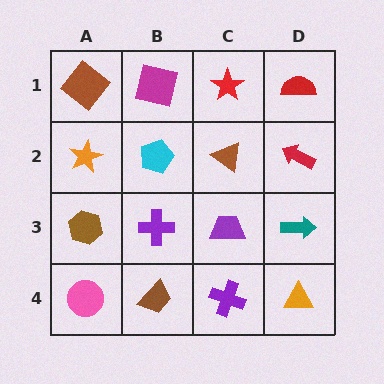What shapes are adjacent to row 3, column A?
An orange star (row 2, column A), a pink circle (row 4, column A), a purple cross (row 3, column B).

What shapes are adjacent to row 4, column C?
A purple trapezoid (row 3, column C), a brown trapezoid (row 4, column B), an orange triangle (row 4, column D).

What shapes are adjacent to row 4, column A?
A brown hexagon (row 3, column A), a brown trapezoid (row 4, column B).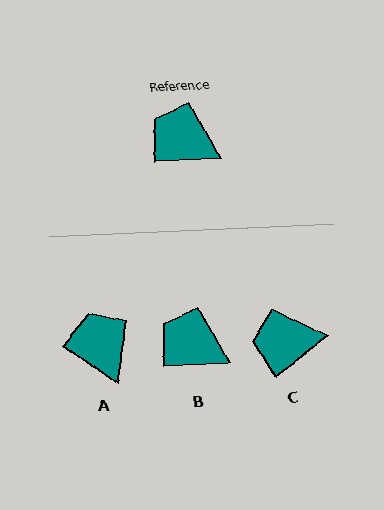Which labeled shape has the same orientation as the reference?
B.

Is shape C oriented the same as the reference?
No, it is off by about 35 degrees.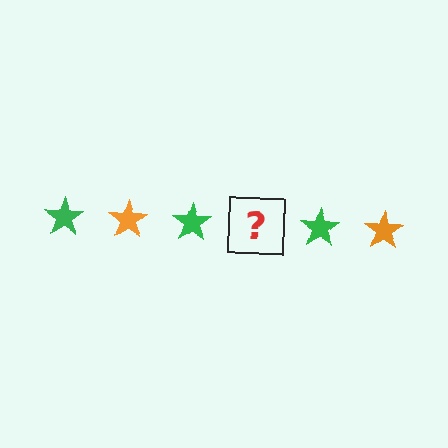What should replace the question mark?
The question mark should be replaced with an orange star.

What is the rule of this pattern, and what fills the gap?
The rule is that the pattern cycles through green, orange stars. The gap should be filled with an orange star.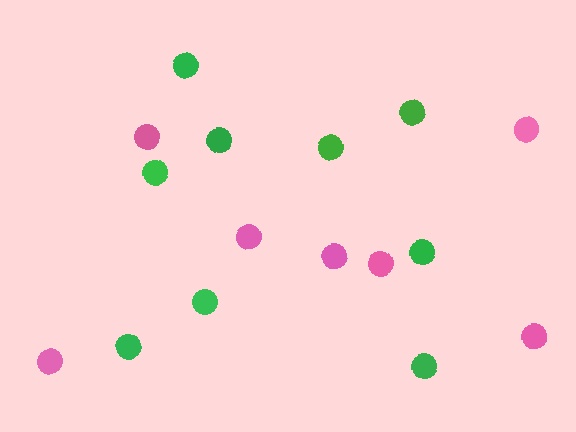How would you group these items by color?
There are 2 groups: one group of green circles (9) and one group of pink circles (7).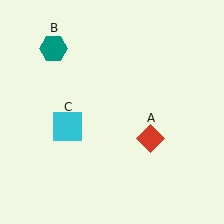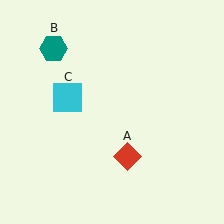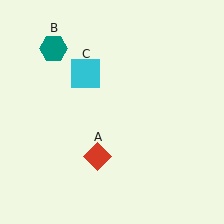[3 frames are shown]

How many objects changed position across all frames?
2 objects changed position: red diamond (object A), cyan square (object C).